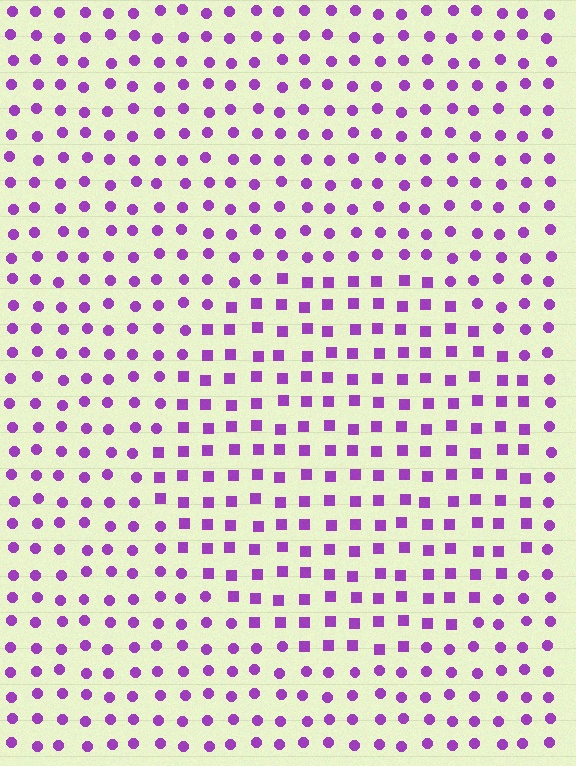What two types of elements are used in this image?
The image uses squares inside the circle region and circles outside it.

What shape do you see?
I see a circle.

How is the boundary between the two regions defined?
The boundary is defined by a change in element shape: squares inside vs. circles outside. All elements share the same color and spacing.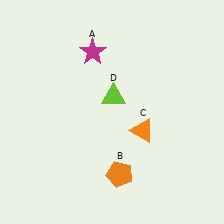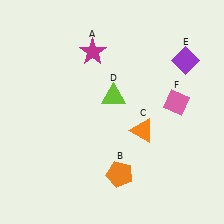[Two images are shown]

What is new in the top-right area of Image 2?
A purple diamond (E) was added in the top-right area of Image 2.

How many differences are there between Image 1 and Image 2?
There are 2 differences between the two images.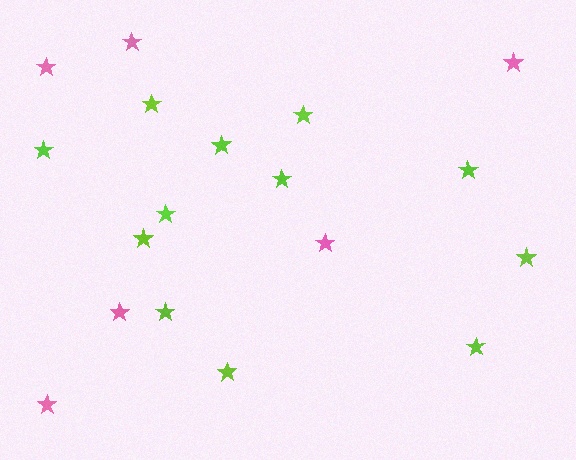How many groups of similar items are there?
There are 2 groups: one group of lime stars (12) and one group of pink stars (6).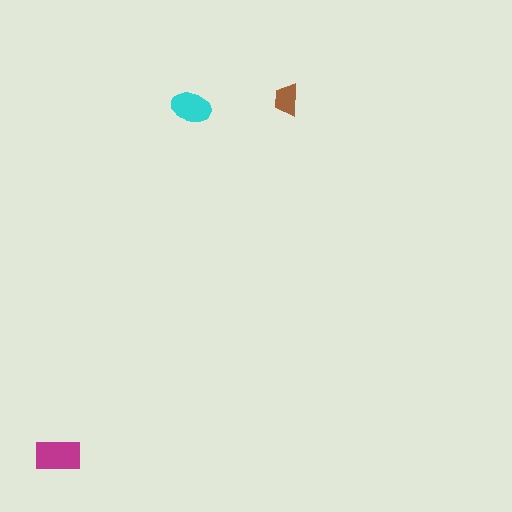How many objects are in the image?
There are 3 objects in the image.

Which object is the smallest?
The brown trapezoid.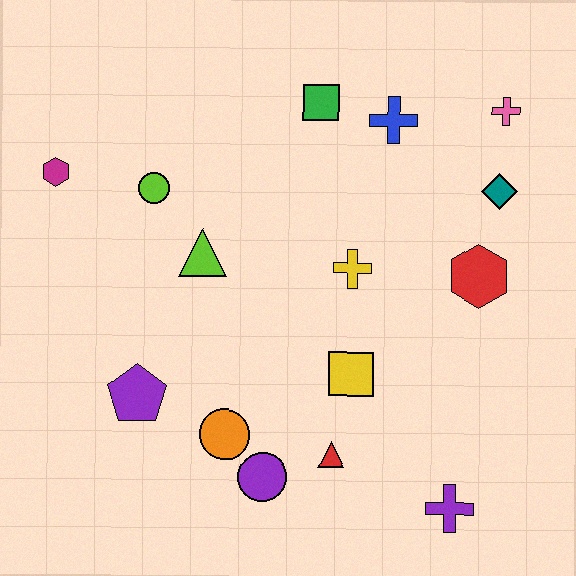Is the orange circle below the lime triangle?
Yes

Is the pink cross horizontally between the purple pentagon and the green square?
No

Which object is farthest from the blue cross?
The purple cross is farthest from the blue cross.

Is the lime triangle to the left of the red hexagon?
Yes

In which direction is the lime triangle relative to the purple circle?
The lime triangle is above the purple circle.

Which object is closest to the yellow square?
The red triangle is closest to the yellow square.